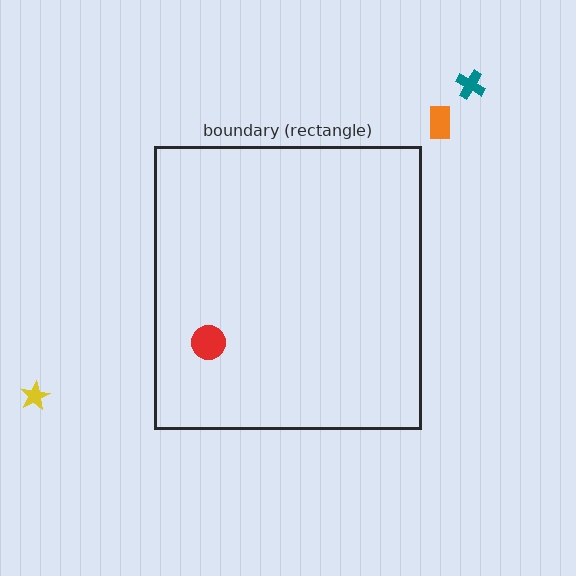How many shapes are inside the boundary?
1 inside, 3 outside.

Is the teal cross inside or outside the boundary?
Outside.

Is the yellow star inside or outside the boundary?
Outside.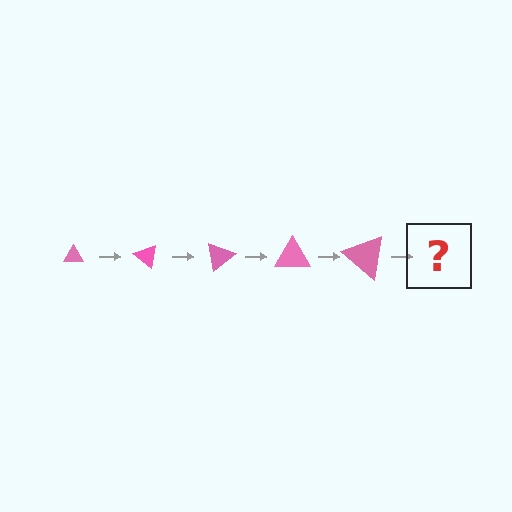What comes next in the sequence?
The next element should be a triangle, larger than the previous one and rotated 200 degrees from the start.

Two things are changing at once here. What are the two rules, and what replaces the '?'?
The two rules are that the triangle grows larger each step and it rotates 40 degrees each step. The '?' should be a triangle, larger than the previous one and rotated 200 degrees from the start.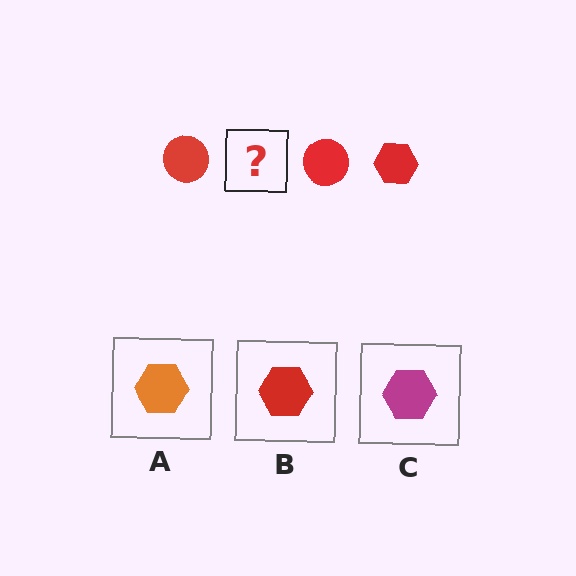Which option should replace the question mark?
Option B.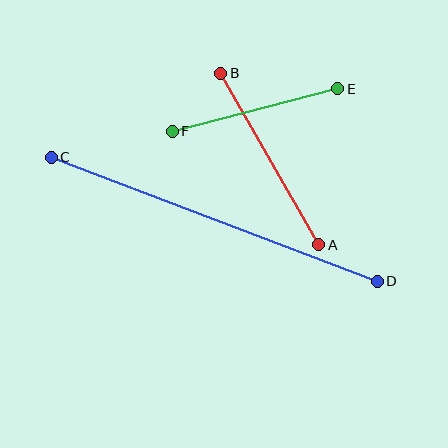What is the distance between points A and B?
The distance is approximately 197 pixels.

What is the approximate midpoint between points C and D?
The midpoint is at approximately (214, 219) pixels.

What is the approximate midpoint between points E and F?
The midpoint is at approximately (255, 110) pixels.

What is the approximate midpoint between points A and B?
The midpoint is at approximately (270, 159) pixels.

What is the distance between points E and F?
The distance is approximately 171 pixels.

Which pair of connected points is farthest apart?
Points C and D are farthest apart.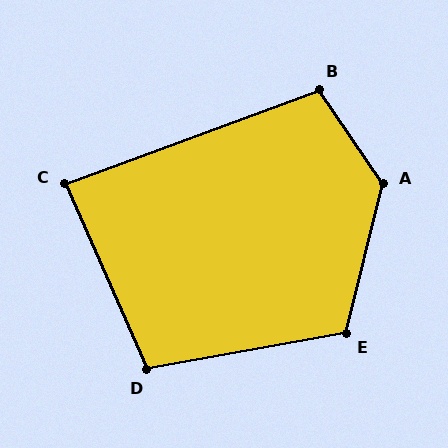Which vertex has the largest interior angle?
A, at approximately 132 degrees.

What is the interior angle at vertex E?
Approximately 114 degrees (obtuse).